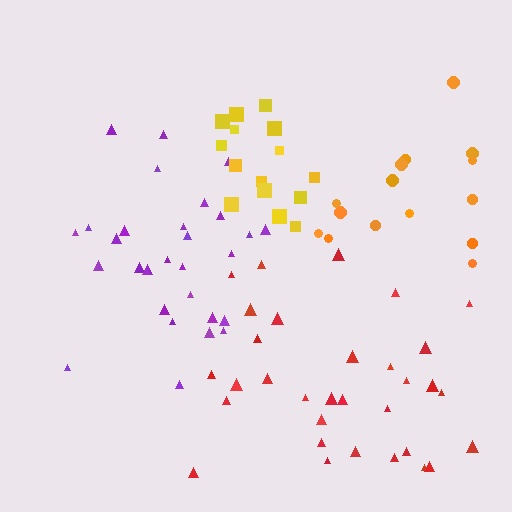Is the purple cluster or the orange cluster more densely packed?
Purple.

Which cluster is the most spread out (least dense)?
Orange.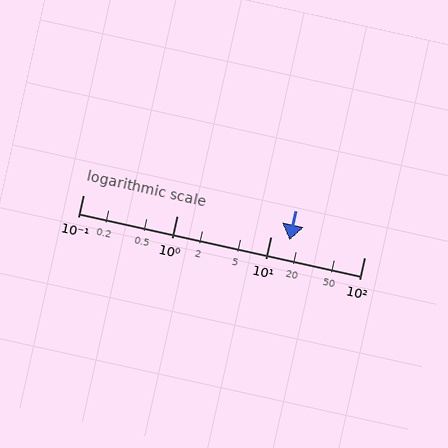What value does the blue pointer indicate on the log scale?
The pointer indicates approximately 16.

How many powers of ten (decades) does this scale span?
The scale spans 3 decades, from 0.1 to 100.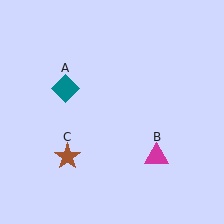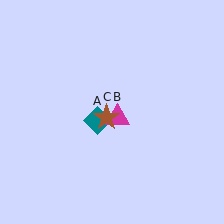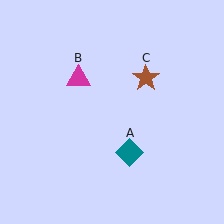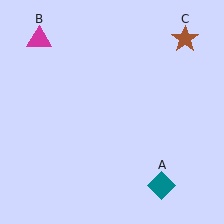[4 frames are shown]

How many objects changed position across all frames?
3 objects changed position: teal diamond (object A), magenta triangle (object B), brown star (object C).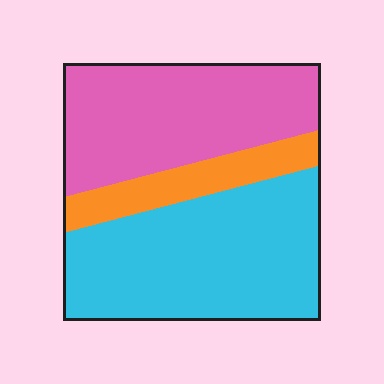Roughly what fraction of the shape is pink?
Pink takes up about two fifths (2/5) of the shape.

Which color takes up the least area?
Orange, at roughly 15%.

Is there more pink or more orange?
Pink.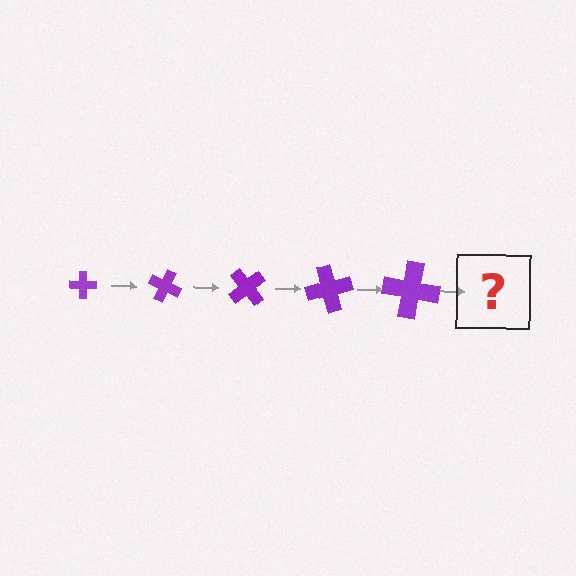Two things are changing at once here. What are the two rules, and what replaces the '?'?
The two rules are that the cross grows larger each step and it rotates 25 degrees each step. The '?' should be a cross, larger than the previous one and rotated 125 degrees from the start.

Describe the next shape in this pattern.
It should be a cross, larger than the previous one and rotated 125 degrees from the start.